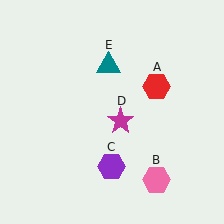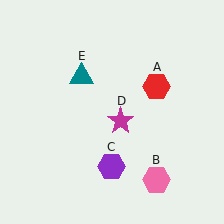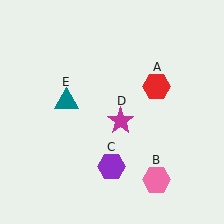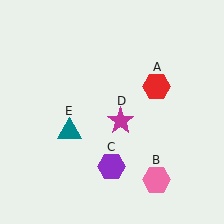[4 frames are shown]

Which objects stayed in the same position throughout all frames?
Red hexagon (object A) and pink hexagon (object B) and purple hexagon (object C) and magenta star (object D) remained stationary.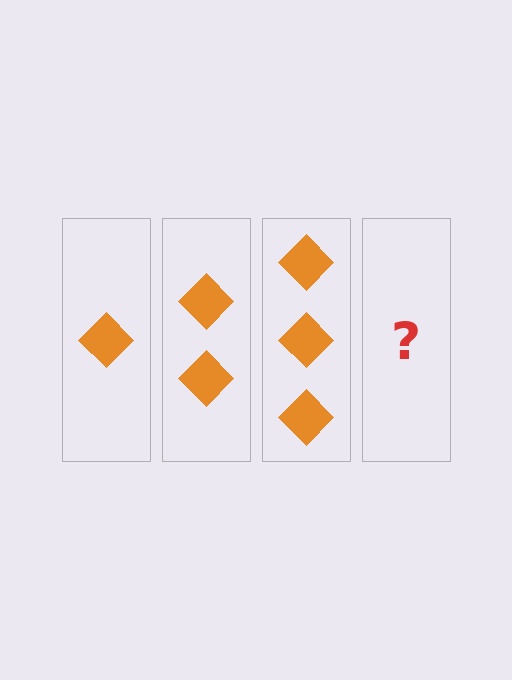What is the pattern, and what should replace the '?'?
The pattern is that each step adds one more diamond. The '?' should be 4 diamonds.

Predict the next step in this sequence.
The next step is 4 diamonds.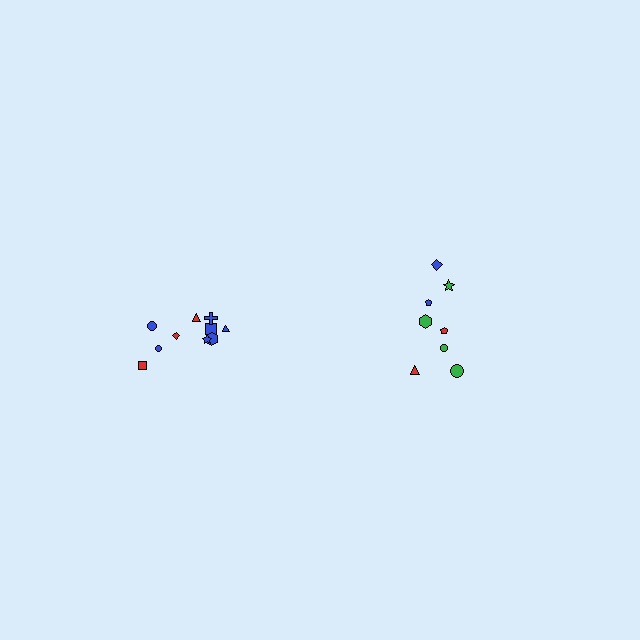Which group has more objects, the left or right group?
The left group.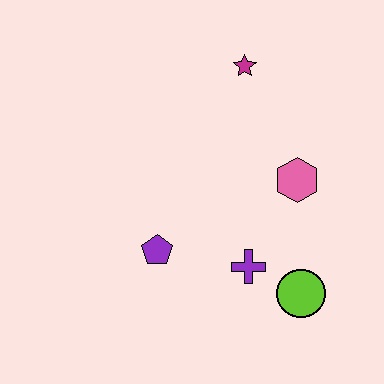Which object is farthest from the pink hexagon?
The purple pentagon is farthest from the pink hexagon.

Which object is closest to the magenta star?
The pink hexagon is closest to the magenta star.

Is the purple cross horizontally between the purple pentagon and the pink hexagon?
Yes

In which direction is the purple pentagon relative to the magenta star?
The purple pentagon is below the magenta star.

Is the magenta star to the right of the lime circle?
No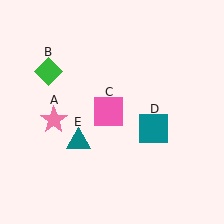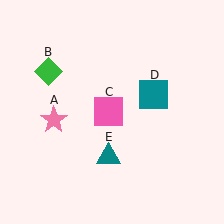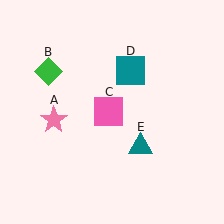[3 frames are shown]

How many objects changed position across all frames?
2 objects changed position: teal square (object D), teal triangle (object E).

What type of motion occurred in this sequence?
The teal square (object D), teal triangle (object E) rotated counterclockwise around the center of the scene.